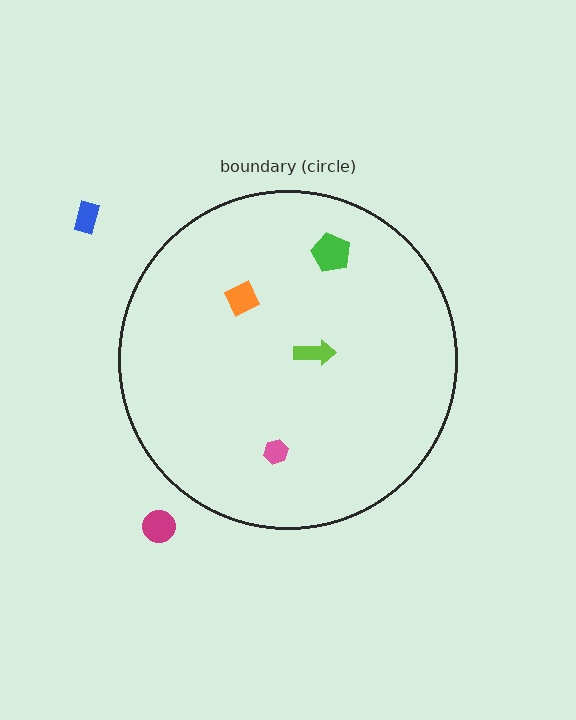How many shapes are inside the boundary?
4 inside, 2 outside.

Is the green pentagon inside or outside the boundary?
Inside.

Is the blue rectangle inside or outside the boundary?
Outside.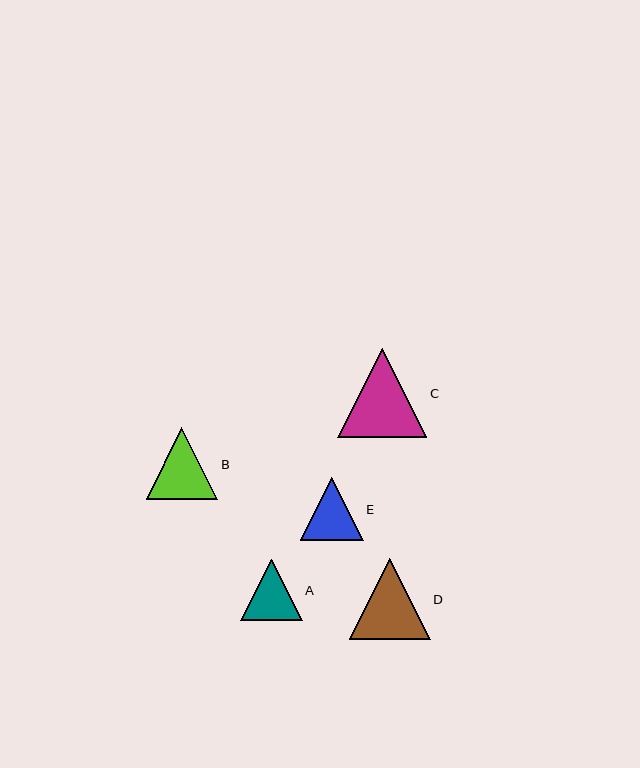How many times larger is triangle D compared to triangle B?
Triangle D is approximately 1.1 times the size of triangle B.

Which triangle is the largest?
Triangle C is the largest with a size of approximately 89 pixels.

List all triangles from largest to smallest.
From largest to smallest: C, D, B, E, A.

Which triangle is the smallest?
Triangle A is the smallest with a size of approximately 62 pixels.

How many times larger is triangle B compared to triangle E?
Triangle B is approximately 1.1 times the size of triangle E.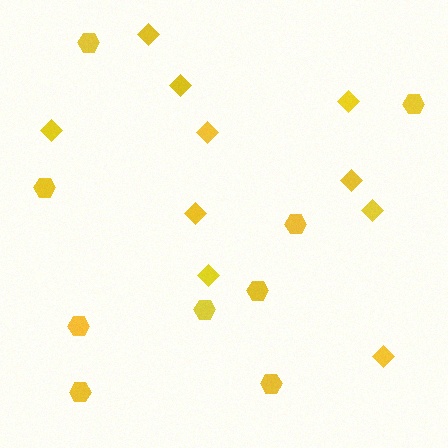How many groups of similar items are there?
There are 2 groups: one group of diamonds (10) and one group of hexagons (9).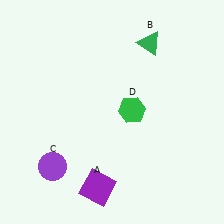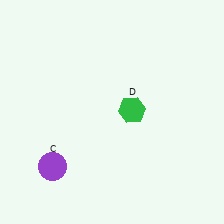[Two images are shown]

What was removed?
The green triangle (B), the purple square (A) were removed in Image 2.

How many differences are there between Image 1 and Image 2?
There are 2 differences between the two images.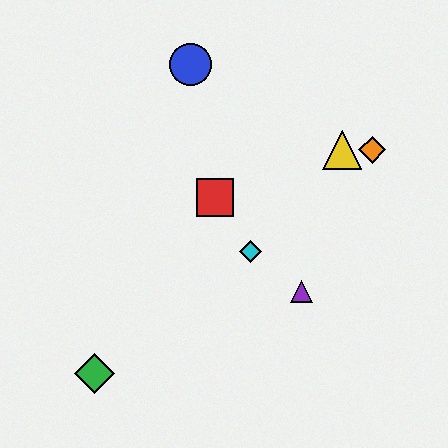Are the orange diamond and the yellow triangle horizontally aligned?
Yes, both are at y≈150.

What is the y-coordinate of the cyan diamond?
The cyan diamond is at y≈252.